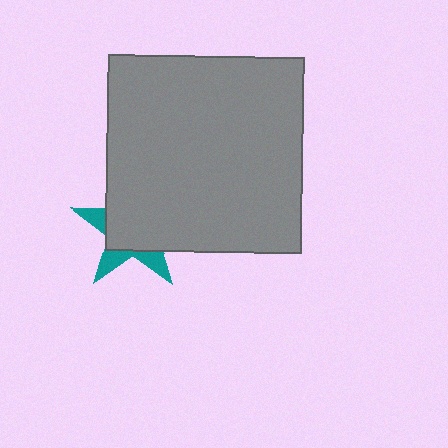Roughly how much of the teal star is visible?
A small part of it is visible (roughly 31%).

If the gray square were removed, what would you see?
You would see the complete teal star.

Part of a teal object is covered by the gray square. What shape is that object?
It is a star.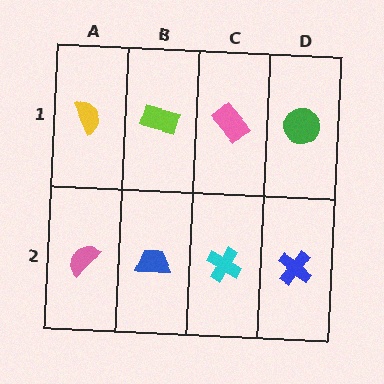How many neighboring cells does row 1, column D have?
2.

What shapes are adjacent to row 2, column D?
A green circle (row 1, column D), a cyan cross (row 2, column C).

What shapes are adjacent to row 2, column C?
A pink rectangle (row 1, column C), a blue trapezoid (row 2, column B), a blue cross (row 2, column D).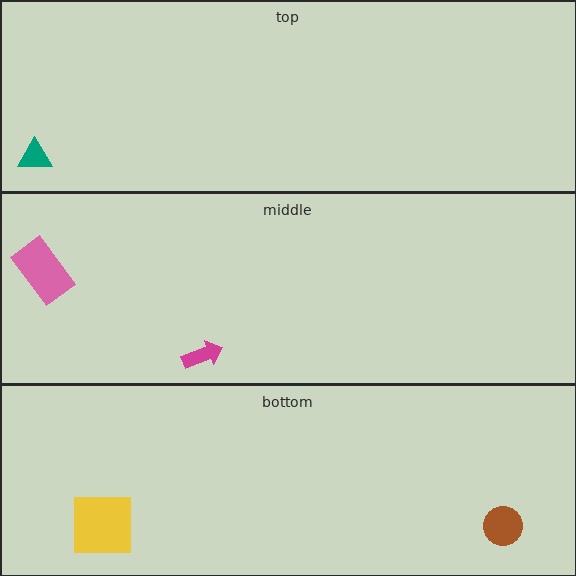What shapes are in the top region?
The teal triangle.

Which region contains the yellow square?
The bottom region.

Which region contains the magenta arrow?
The middle region.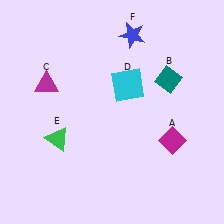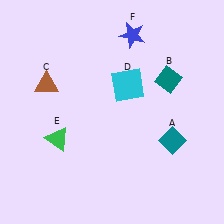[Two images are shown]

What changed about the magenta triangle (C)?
In Image 1, C is magenta. In Image 2, it changed to brown.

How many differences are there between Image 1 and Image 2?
There are 2 differences between the two images.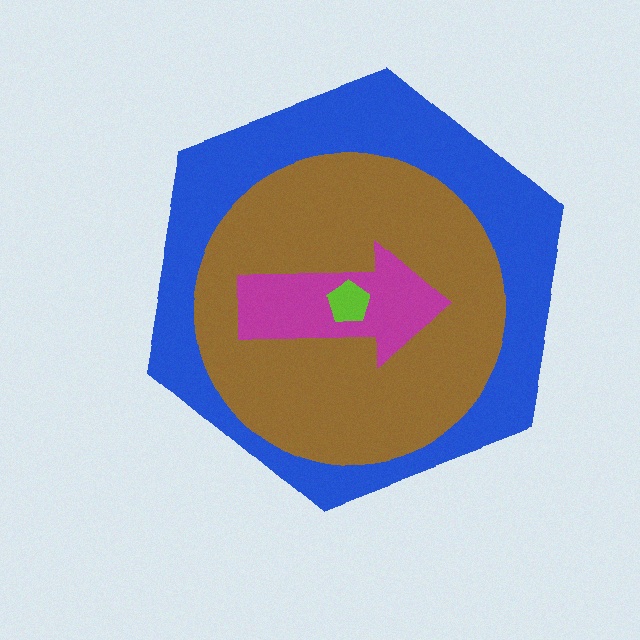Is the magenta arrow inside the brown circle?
Yes.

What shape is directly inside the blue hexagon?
The brown circle.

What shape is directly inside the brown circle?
The magenta arrow.